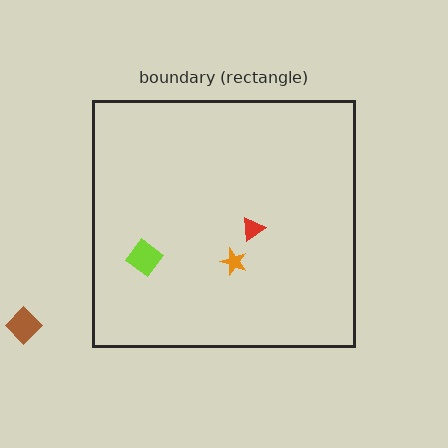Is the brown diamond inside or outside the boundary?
Outside.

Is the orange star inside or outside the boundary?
Inside.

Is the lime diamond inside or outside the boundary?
Inside.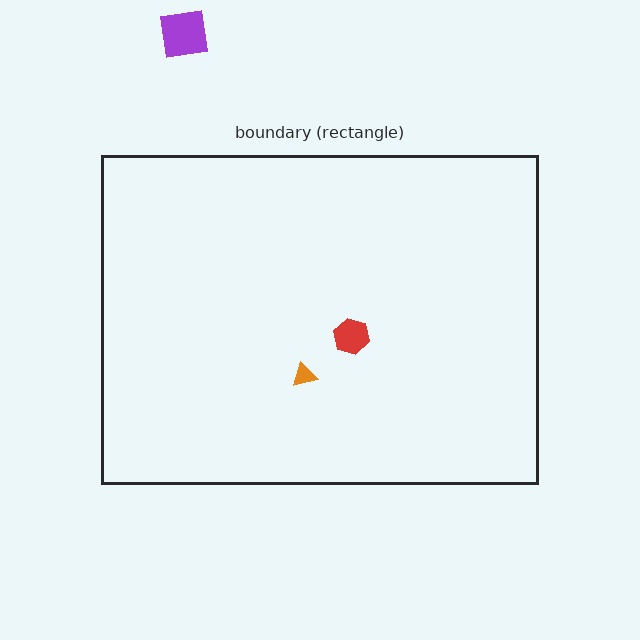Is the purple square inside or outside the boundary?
Outside.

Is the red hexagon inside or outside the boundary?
Inside.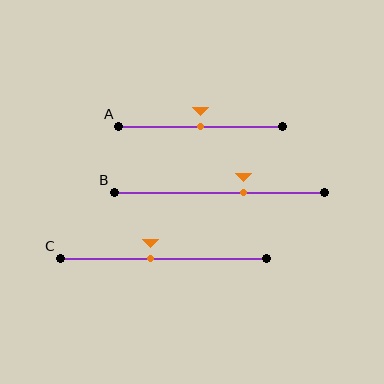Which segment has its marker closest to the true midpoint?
Segment A has its marker closest to the true midpoint.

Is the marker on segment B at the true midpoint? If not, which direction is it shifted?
No, the marker on segment B is shifted to the right by about 12% of the segment length.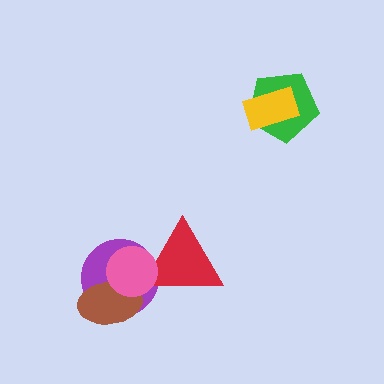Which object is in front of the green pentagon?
The yellow rectangle is in front of the green pentagon.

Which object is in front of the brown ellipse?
The pink circle is in front of the brown ellipse.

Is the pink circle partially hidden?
No, no other shape covers it.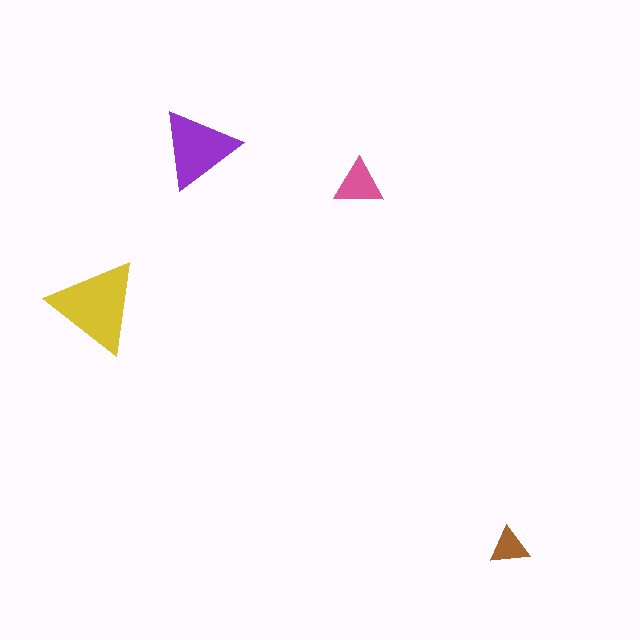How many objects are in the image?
There are 4 objects in the image.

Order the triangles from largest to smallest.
the yellow one, the purple one, the pink one, the brown one.